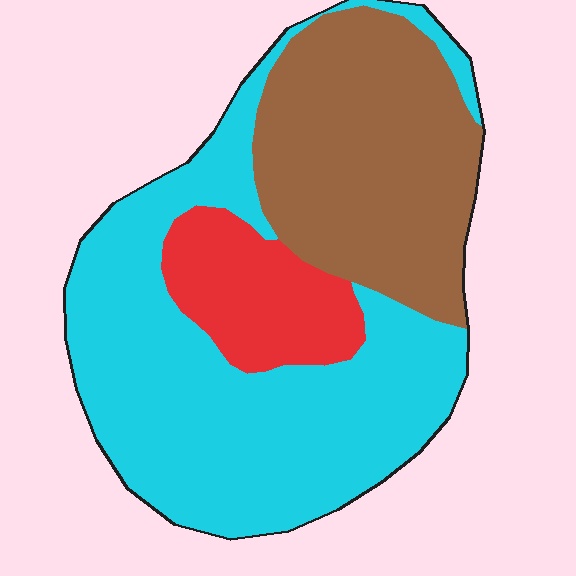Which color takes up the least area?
Red, at roughly 15%.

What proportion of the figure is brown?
Brown takes up about one third (1/3) of the figure.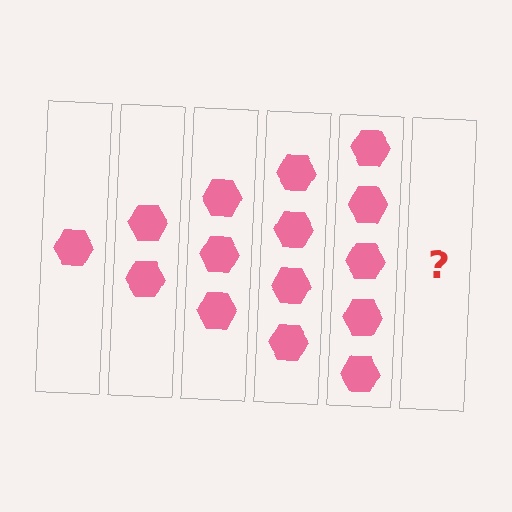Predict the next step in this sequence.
The next step is 6 hexagons.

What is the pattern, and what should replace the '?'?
The pattern is that each step adds one more hexagon. The '?' should be 6 hexagons.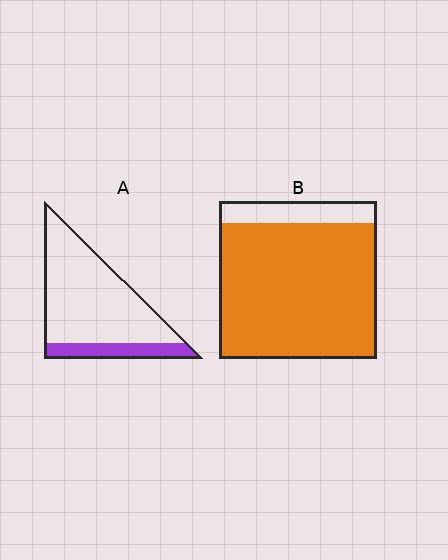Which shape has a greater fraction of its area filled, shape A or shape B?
Shape B.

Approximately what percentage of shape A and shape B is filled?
A is approximately 20% and B is approximately 85%.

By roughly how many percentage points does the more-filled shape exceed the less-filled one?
By roughly 65 percentage points (B over A).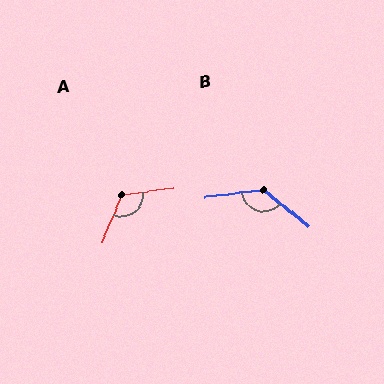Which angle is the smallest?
A, at approximately 121 degrees.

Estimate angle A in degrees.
Approximately 121 degrees.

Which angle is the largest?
B, at approximately 134 degrees.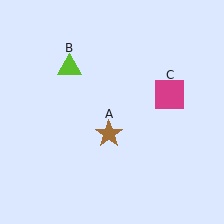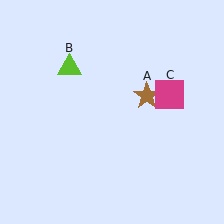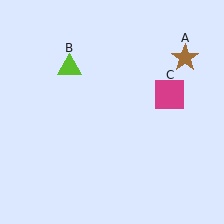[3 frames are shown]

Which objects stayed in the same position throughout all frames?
Lime triangle (object B) and magenta square (object C) remained stationary.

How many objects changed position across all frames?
1 object changed position: brown star (object A).